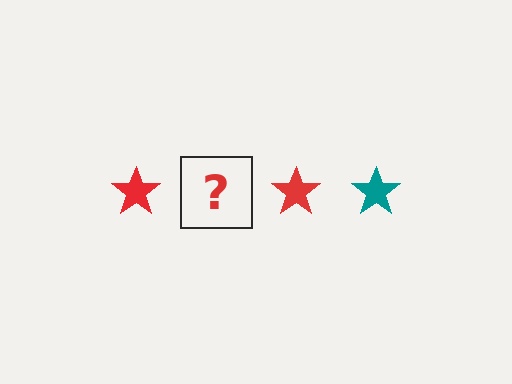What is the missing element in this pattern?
The missing element is a teal star.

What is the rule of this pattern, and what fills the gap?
The rule is that the pattern cycles through red, teal stars. The gap should be filled with a teal star.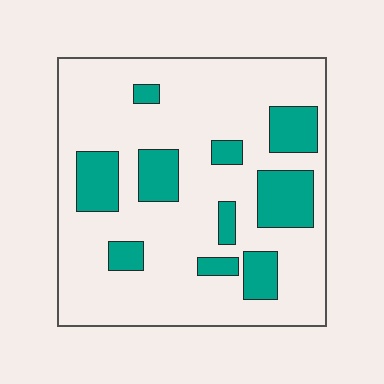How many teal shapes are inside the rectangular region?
10.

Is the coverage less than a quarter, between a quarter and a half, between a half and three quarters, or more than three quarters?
Less than a quarter.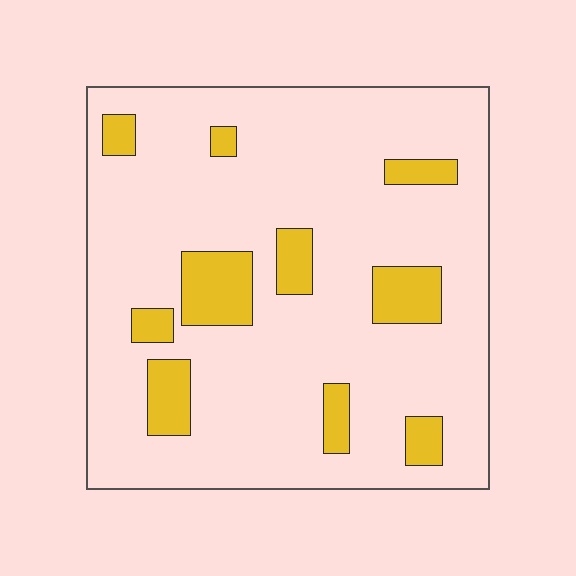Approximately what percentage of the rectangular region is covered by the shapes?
Approximately 15%.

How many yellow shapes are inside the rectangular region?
10.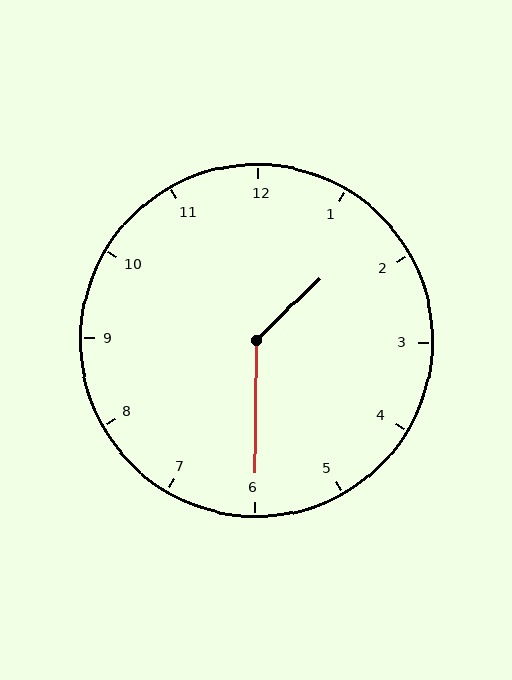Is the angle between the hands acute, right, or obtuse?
It is obtuse.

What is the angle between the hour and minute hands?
Approximately 135 degrees.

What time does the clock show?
1:30.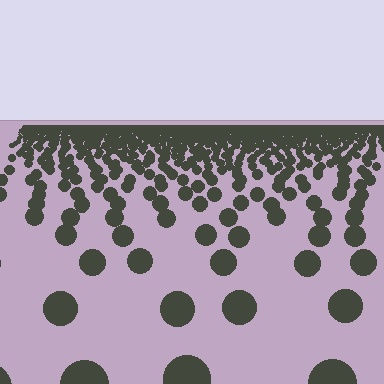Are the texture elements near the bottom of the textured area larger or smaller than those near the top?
Larger. Near the bottom, elements are closer to the viewer and appear at a bigger on-screen size.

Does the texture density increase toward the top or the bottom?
Density increases toward the top.